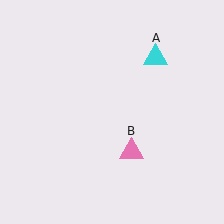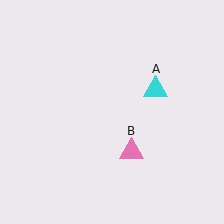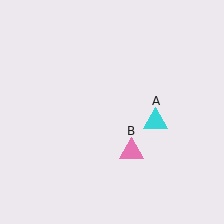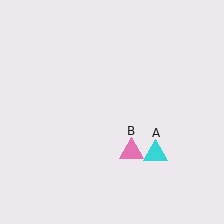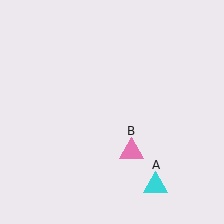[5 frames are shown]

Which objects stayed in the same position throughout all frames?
Pink triangle (object B) remained stationary.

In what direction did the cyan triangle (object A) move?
The cyan triangle (object A) moved down.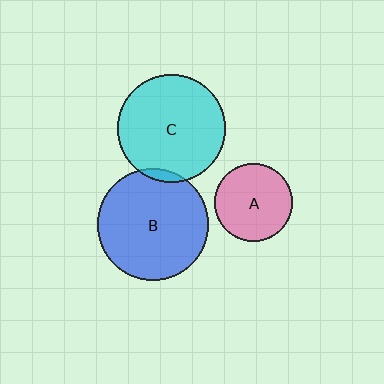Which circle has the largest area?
Circle B (blue).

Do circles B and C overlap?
Yes.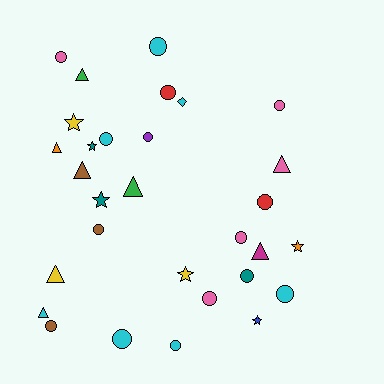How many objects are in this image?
There are 30 objects.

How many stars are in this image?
There are 6 stars.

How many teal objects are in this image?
There are 3 teal objects.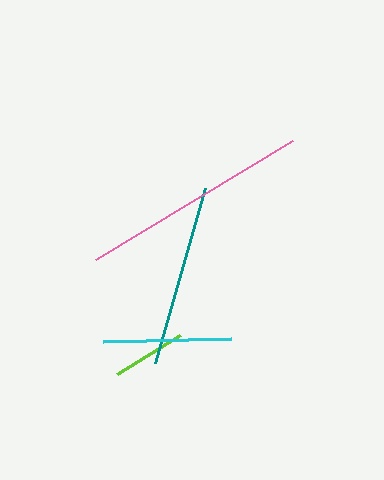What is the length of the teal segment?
The teal segment is approximately 182 pixels long.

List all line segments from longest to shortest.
From longest to shortest: pink, teal, cyan, lime.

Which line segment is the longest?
The pink line is the longest at approximately 230 pixels.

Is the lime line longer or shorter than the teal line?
The teal line is longer than the lime line.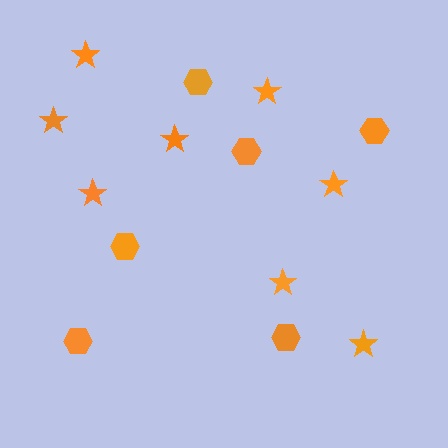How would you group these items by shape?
There are 2 groups: one group of hexagons (6) and one group of stars (8).